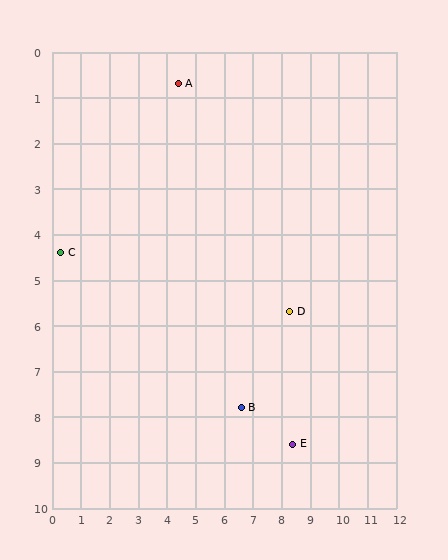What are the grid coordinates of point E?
Point E is at approximately (8.4, 8.6).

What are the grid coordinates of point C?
Point C is at approximately (0.3, 4.4).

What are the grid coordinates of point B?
Point B is at approximately (6.6, 7.8).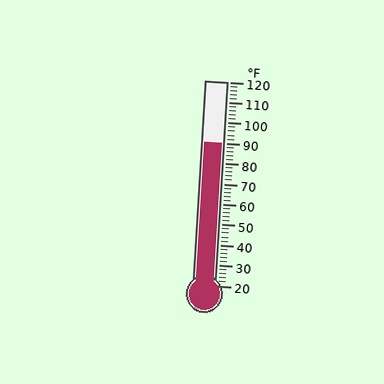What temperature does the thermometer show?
The thermometer shows approximately 90°F.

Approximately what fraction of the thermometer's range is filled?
The thermometer is filled to approximately 70% of its range.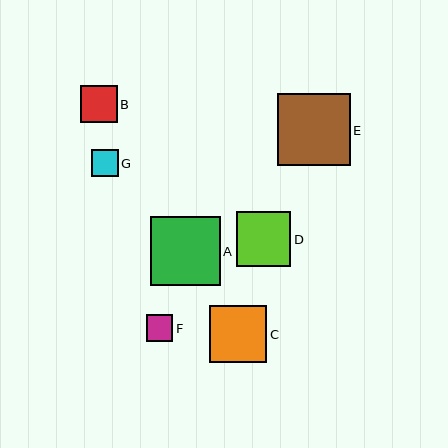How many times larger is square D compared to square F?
Square D is approximately 2.1 times the size of square F.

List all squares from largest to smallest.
From largest to smallest: E, A, C, D, B, G, F.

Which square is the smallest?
Square F is the smallest with a size of approximately 26 pixels.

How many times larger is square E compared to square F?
Square E is approximately 2.7 times the size of square F.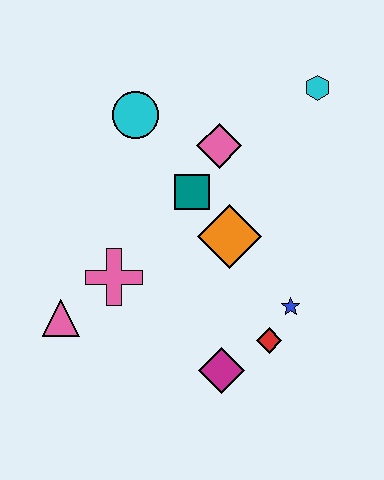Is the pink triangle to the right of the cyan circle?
No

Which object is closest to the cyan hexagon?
The pink diamond is closest to the cyan hexagon.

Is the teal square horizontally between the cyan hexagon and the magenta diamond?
No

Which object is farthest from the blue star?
The cyan circle is farthest from the blue star.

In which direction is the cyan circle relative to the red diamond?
The cyan circle is above the red diamond.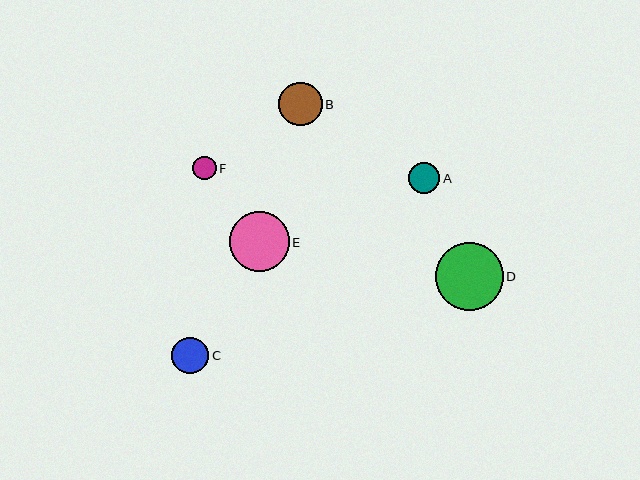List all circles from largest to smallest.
From largest to smallest: D, E, B, C, A, F.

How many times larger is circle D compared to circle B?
Circle D is approximately 1.6 times the size of circle B.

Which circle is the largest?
Circle D is the largest with a size of approximately 68 pixels.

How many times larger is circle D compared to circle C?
Circle D is approximately 1.9 times the size of circle C.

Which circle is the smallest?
Circle F is the smallest with a size of approximately 23 pixels.